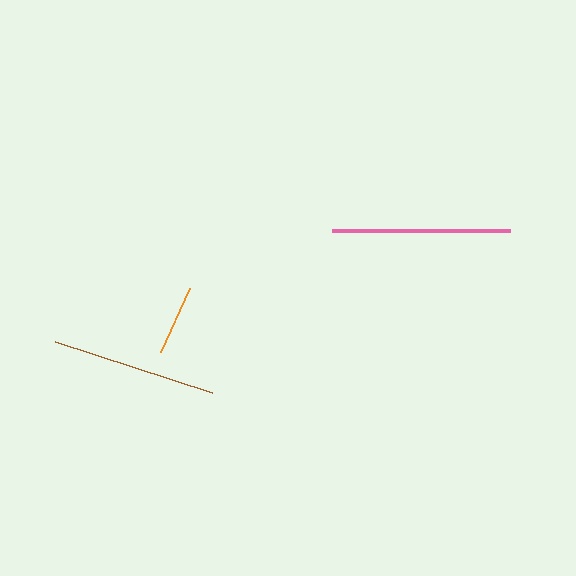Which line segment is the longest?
The pink line is the longest at approximately 178 pixels.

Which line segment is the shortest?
The orange line is the shortest at approximately 70 pixels.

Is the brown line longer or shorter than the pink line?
The pink line is longer than the brown line.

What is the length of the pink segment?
The pink segment is approximately 178 pixels long.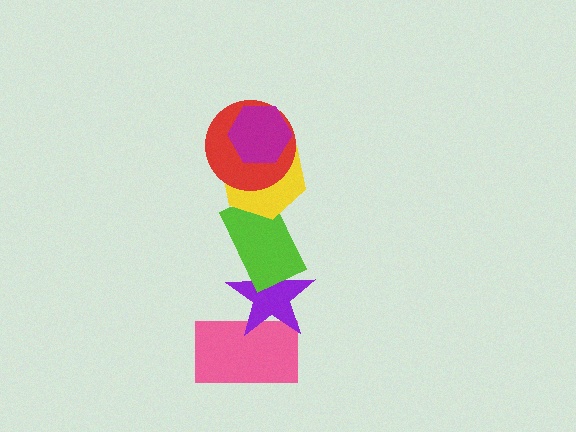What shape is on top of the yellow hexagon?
The red circle is on top of the yellow hexagon.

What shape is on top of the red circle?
The magenta hexagon is on top of the red circle.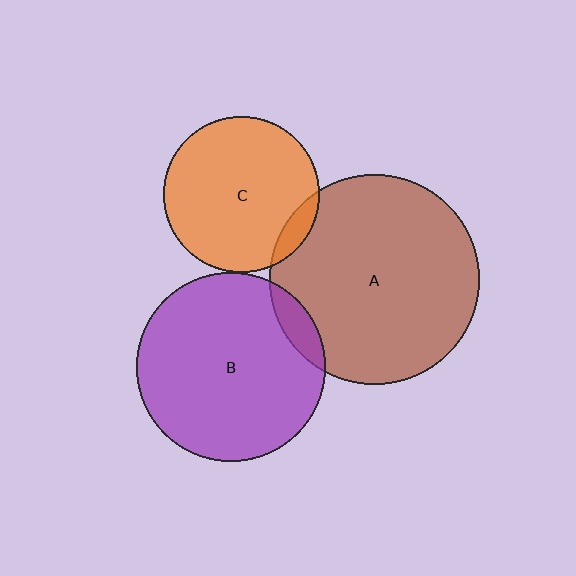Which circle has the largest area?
Circle A (brown).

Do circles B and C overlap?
Yes.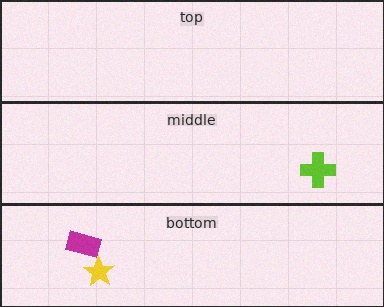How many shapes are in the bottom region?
2.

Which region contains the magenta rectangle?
The bottom region.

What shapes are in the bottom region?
The yellow star, the magenta rectangle.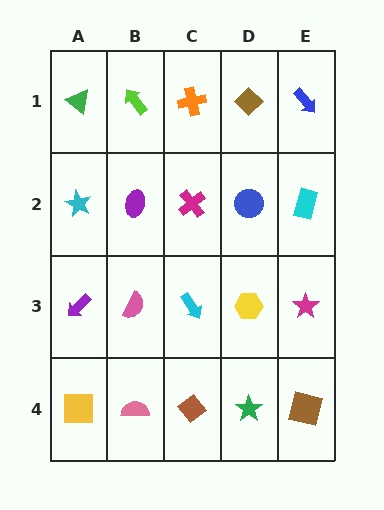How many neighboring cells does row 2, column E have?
3.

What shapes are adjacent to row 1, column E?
A cyan rectangle (row 2, column E), a brown diamond (row 1, column D).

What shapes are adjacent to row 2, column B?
A lime arrow (row 1, column B), a pink semicircle (row 3, column B), a cyan star (row 2, column A), a magenta cross (row 2, column C).